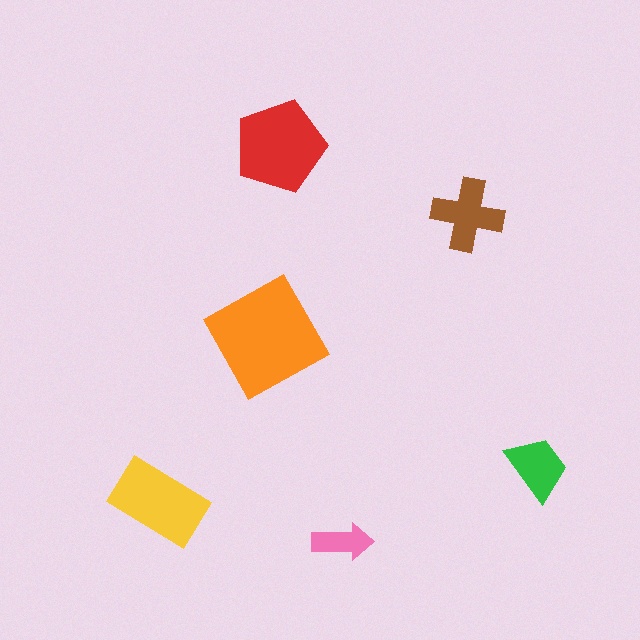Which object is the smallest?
The pink arrow.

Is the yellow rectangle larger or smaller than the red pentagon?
Smaller.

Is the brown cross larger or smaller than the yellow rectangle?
Smaller.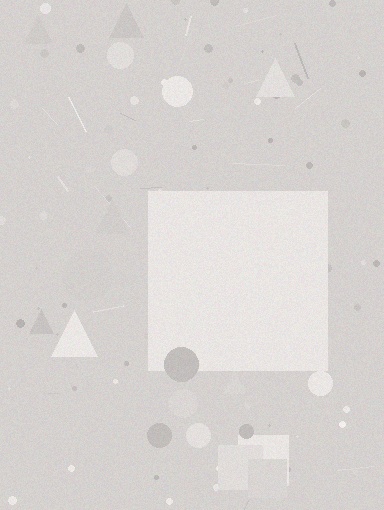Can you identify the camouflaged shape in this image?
The camouflaged shape is a square.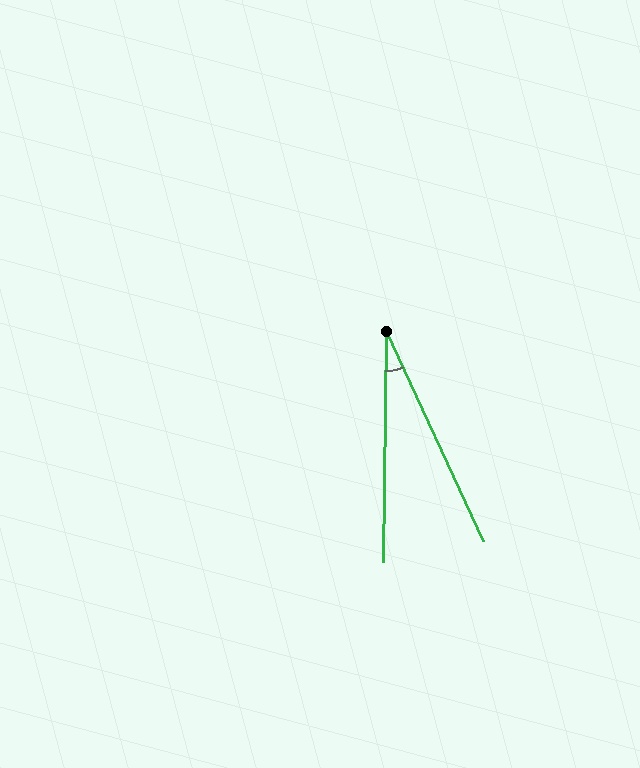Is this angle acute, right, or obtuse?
It is acute.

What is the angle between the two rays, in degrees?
Approximately 25 degrees.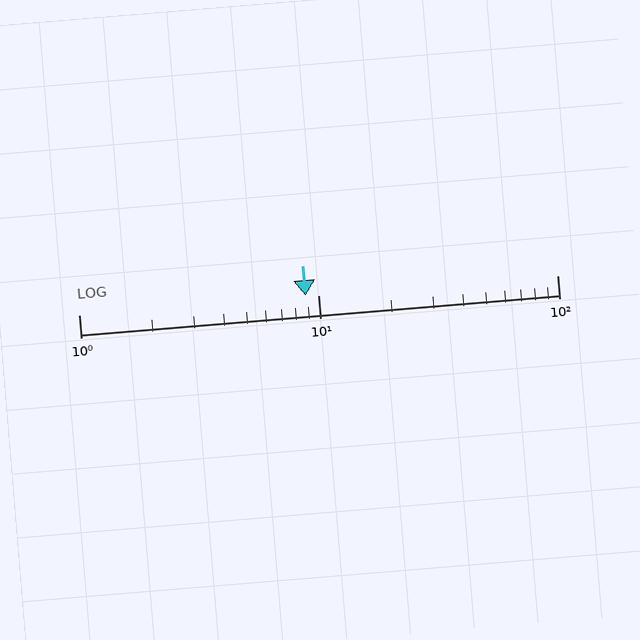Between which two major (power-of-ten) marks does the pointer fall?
The pointer is between 1 and 10.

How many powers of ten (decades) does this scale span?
The scale spans 2 decades, from 1 to 100.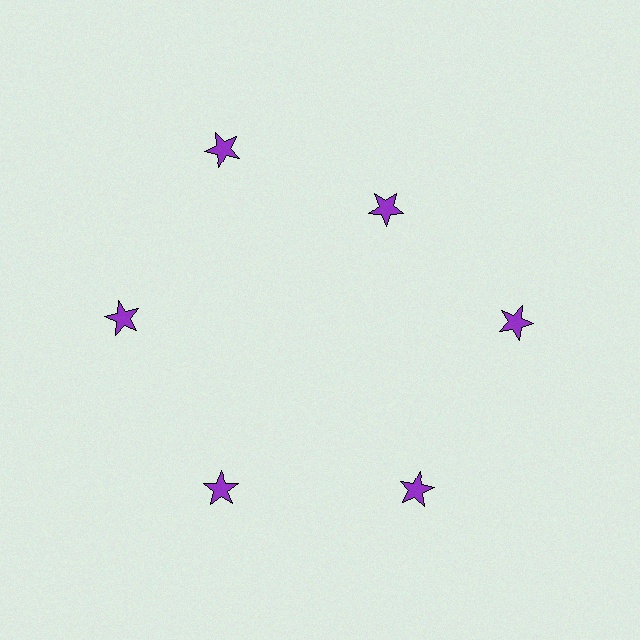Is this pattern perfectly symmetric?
No. The 6 purple stars are arranged in a ring, but one element near the 1 o'clock position is pulled inward toward the center, breaking the 6-fold rotational symmetry.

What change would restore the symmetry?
The symmetry would be restored by moving it outward, back onto the ring so that all 6 stars sit at equal angles and equal distance from the center.